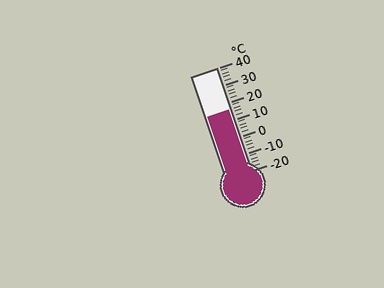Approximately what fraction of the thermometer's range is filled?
The thermometer is filled to approximately 60% of its range.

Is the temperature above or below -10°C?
The temperature is above -10°C.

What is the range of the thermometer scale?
The thermometer scale ranges from -20°C to 40°C.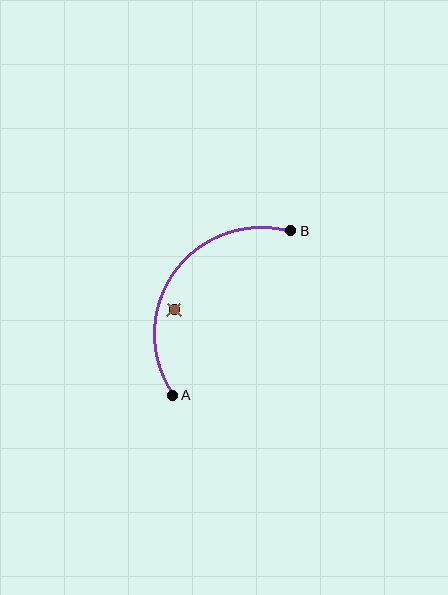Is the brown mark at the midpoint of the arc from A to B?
No — the brown mark does not lie on the arc at all. It sits slightly inside the curve.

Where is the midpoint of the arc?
The arc midpoint is the point on the curve farthest from the straight line joining A and B. It sits above and to the left of that line.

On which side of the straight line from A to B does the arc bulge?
The arc bulges above and to the left of the straight line connecting A and B.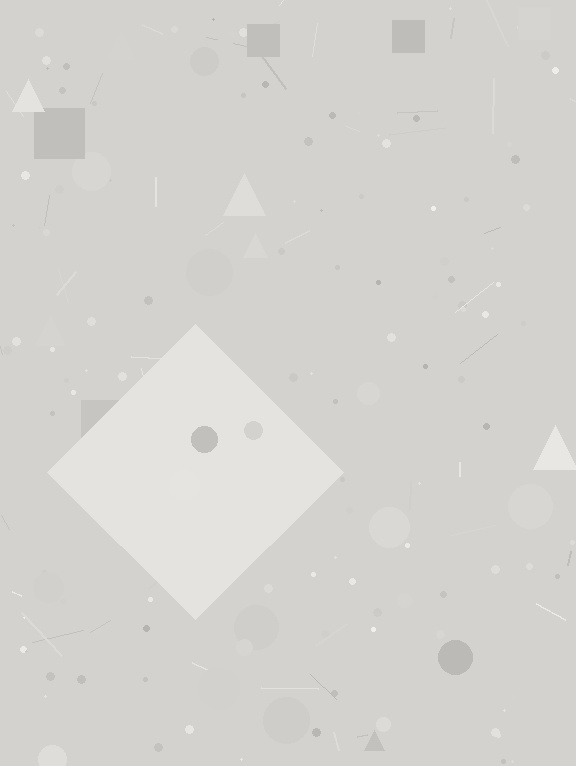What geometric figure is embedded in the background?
A diamond is embedded in the background.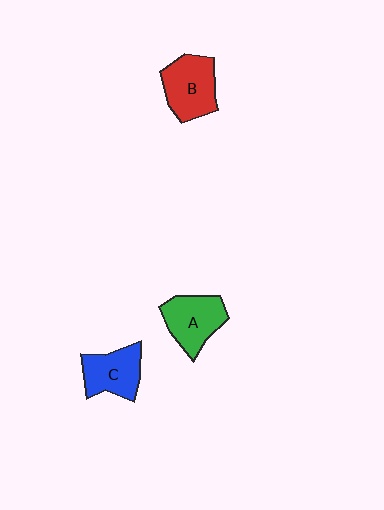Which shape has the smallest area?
Shape C (blue).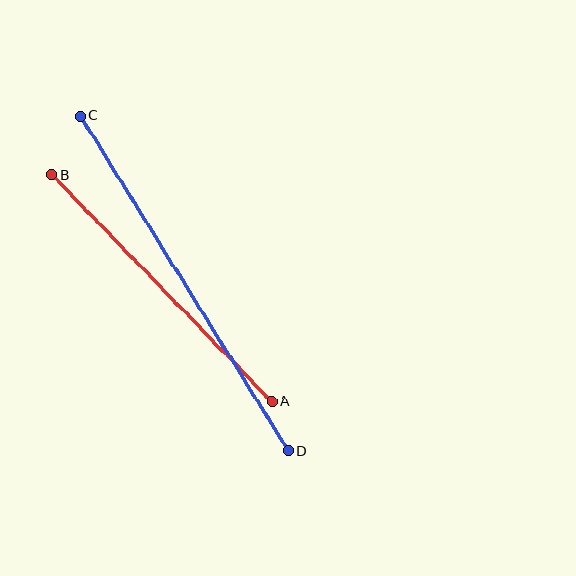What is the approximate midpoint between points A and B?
The midpoint is at approximately (162, 288) pixels.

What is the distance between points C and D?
The distance is approximately 394 pixels.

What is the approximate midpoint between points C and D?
The midpoint is at approximately (184, 283) pixels.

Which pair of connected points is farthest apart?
Points C and D are farthest apart.